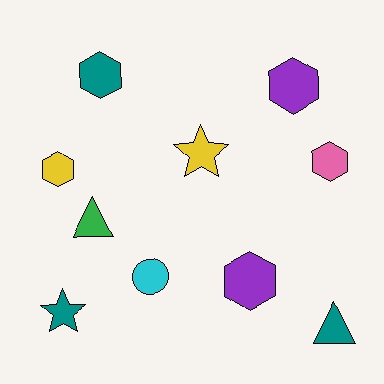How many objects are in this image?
There are 10 objects.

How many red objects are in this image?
There are no red objects.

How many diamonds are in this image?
There are no diamonds.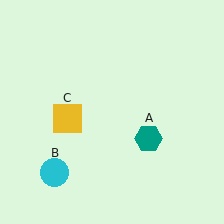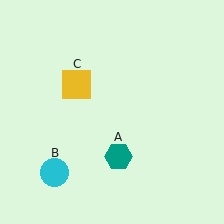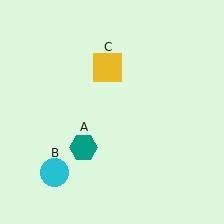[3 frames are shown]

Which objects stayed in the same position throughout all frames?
Cyan circle (object B) remained stationary.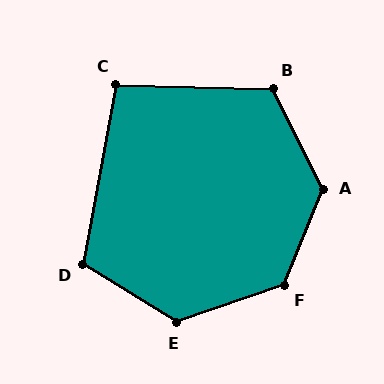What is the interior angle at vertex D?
Approximately 111 degrees (obtuse).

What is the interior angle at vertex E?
Approximately 129 degrees (obtuse).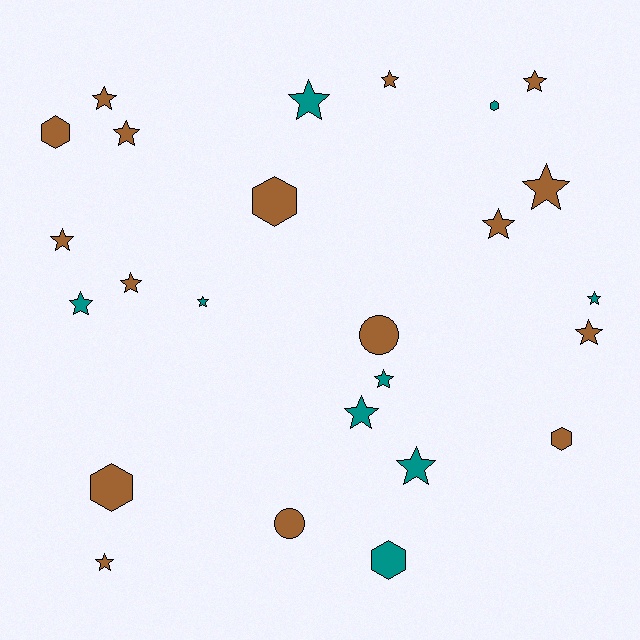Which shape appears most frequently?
Star, with 17 objects.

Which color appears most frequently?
Brown, with 16 objects.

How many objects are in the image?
There are 25 objects.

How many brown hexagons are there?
There are 4 brown hexagons.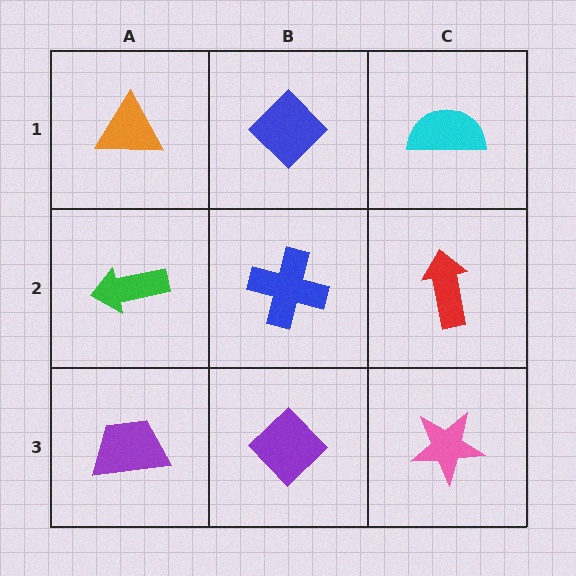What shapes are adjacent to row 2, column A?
An orange triangle (row 1, column A), a purple trapezoid (row 3, column A), a blue cross (row 2, column B).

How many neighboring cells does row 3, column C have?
2.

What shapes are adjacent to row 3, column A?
A green arrow (row 2, column A), a purple diamond (row 3, column B).